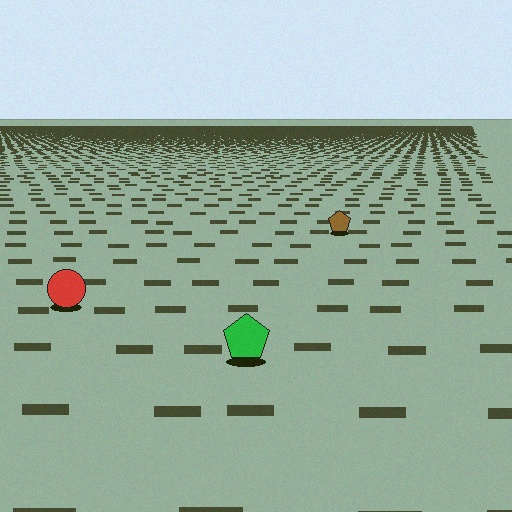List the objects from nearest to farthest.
From nearest to farthest: the green pentagon, the red circle, the brown pentagon.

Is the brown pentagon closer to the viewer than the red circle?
No. The red circle is closer — you can tell from the texture gradient: the ground texture is coarser near it.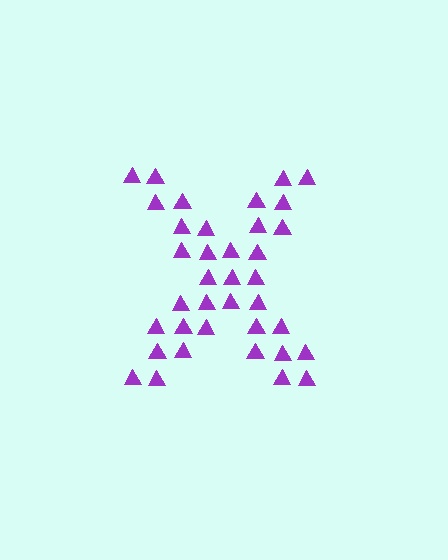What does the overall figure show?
The overall figure shows the letter X.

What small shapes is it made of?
It is made of small triangles.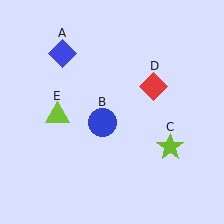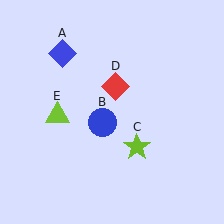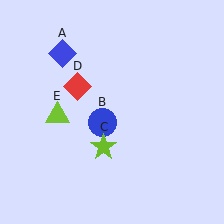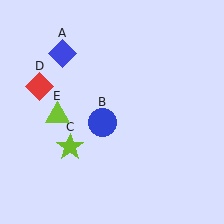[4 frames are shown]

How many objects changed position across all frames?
2 objects changed position: lime star (object C), red diamond (object D).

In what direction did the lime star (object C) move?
The lime star (object C) moved left.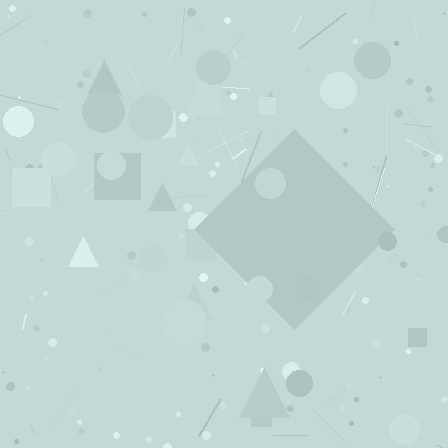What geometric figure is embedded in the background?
A diamond is embedded in the background.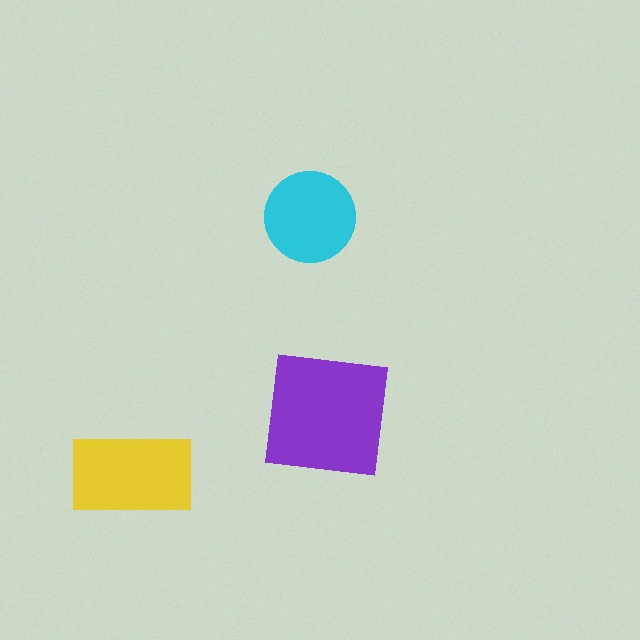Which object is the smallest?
The cyan circle.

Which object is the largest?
The purple square.